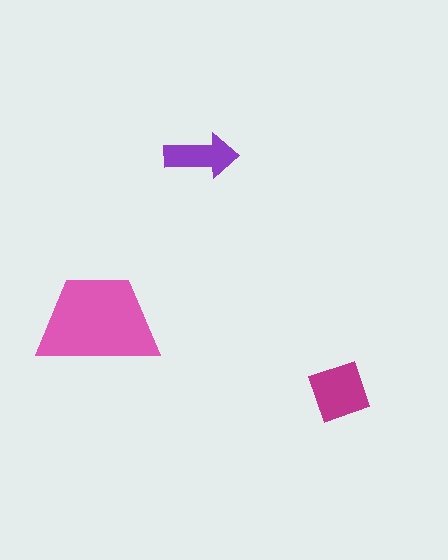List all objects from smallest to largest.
The purple arrow, the magenta diamond, the pink trapezoid.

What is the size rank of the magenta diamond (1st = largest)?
2nd.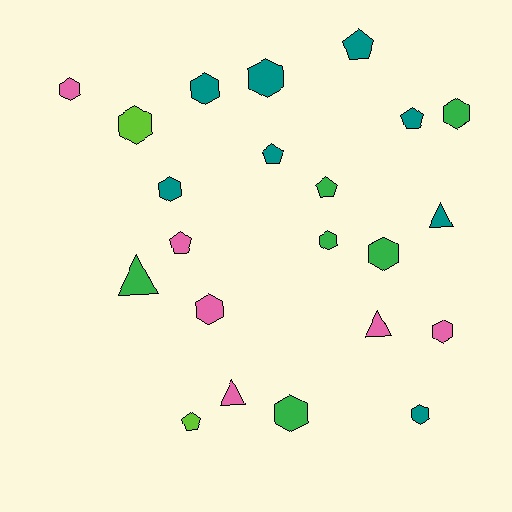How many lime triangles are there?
There are no lime triangles.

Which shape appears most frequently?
Hexagon, with 12 objects.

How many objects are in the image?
There are 22 objects.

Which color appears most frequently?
Teal, with 8 objects.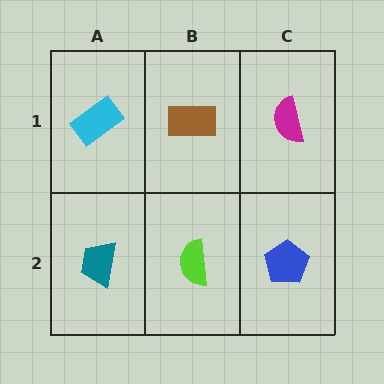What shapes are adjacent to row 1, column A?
A teal trapezoid (row 2, column A), a brown rectangle (row 1, column B).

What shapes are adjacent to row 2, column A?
A cyan rectangle (row 1, column A), a lime semicircle (row 2, column B).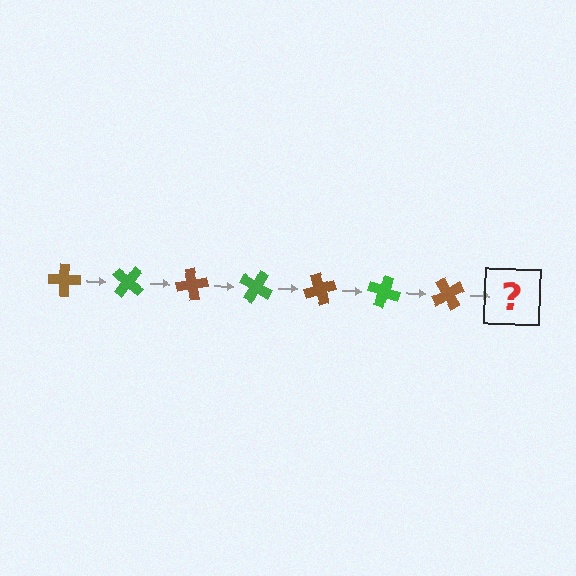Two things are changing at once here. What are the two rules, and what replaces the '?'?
The two rules are that it rotates 40 degrees each step and the color cycles through brown and green. The '?' should be a green cross, rotated 280 degrees from the start.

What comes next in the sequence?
The next element should be a green cross, rotated 280 degrees from the start.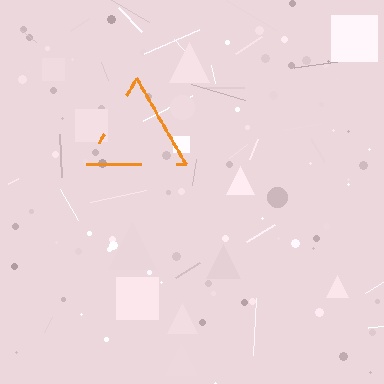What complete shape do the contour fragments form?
The contour fragments form a triangle.